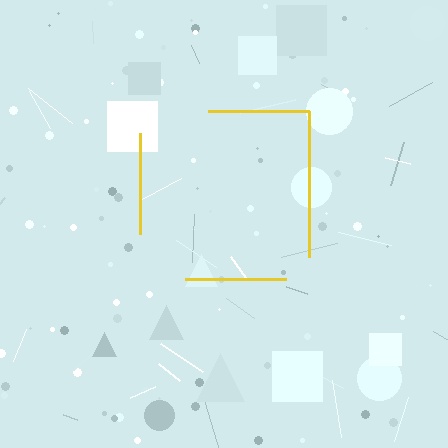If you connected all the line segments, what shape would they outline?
They would outline a square.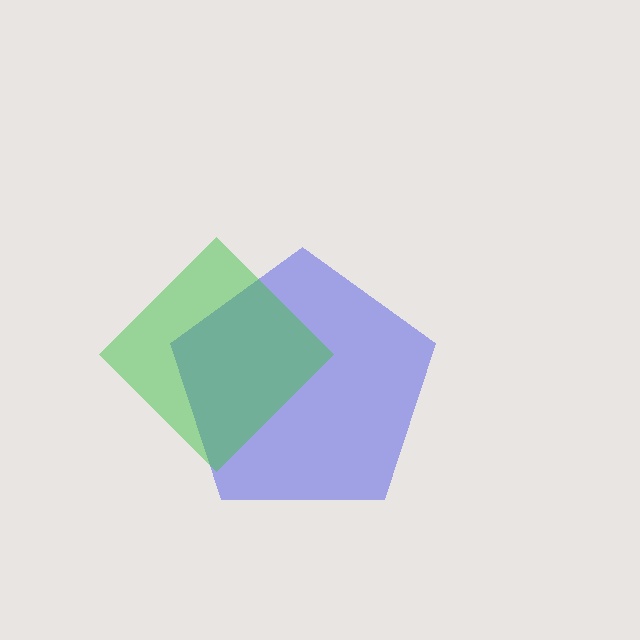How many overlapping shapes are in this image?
There are 2 overlapping shapes in the image.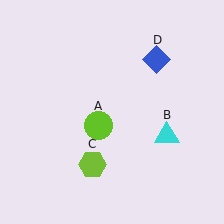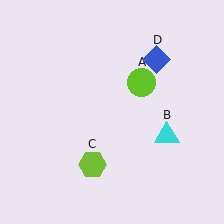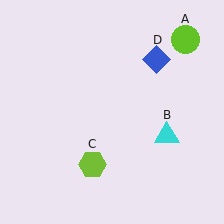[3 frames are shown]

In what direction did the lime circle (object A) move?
The lime circle (object A) moved up and to the right.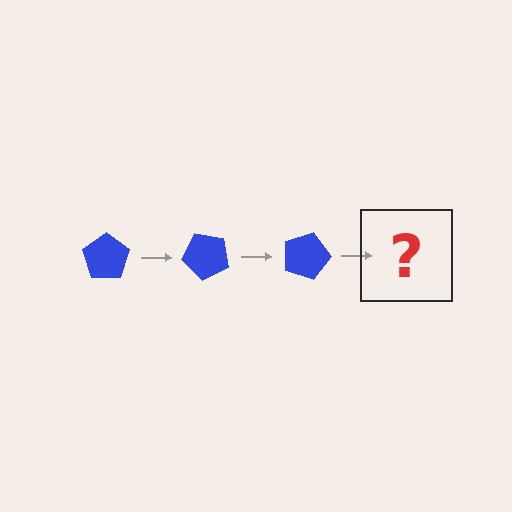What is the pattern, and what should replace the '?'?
The pattern is that the pentagon rotates 45 degrees each step. The '?' should be a blue pentagon rotated 135 degrees.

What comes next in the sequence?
The next element should be a blue pentagon rotated 135 degrees.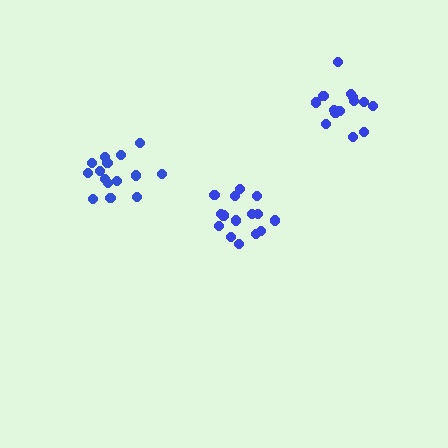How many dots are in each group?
Group 1: 16 dots, Group 2: 15 dots, Group 3: 14 dots (45 total).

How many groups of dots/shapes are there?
There are 3 groups.